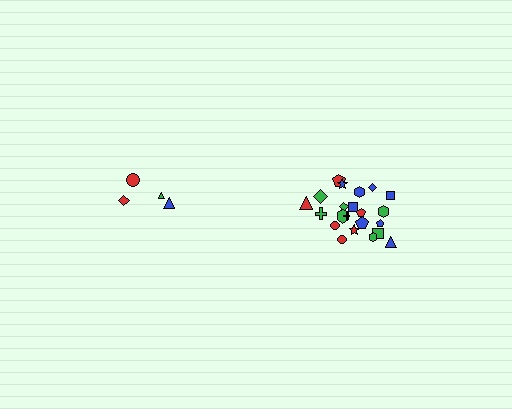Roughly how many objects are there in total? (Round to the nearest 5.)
Roughly 25 objects in total.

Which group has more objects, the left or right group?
The right group.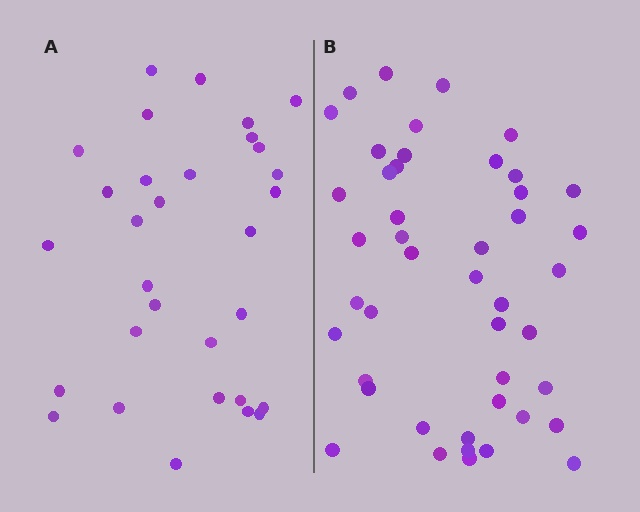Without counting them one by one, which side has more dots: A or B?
Region B (the right region) has more dots.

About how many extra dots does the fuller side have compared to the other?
Region B has approximately 15 more dots than region A.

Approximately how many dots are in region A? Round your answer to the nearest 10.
About 30 dots. (The exact count is 31, which rounds to 30.)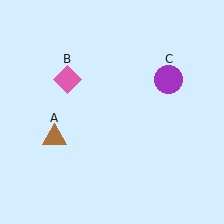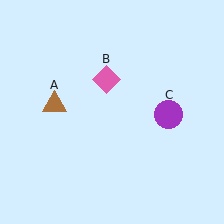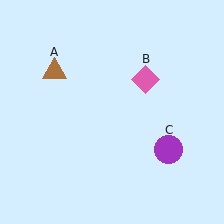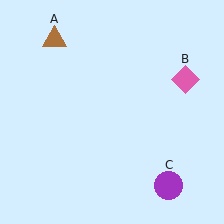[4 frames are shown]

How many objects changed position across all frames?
3 objects changed position: brown triangle (object A), pink diamond (object B), purple circle (object C).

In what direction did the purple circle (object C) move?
The purple circle (object C) moved down.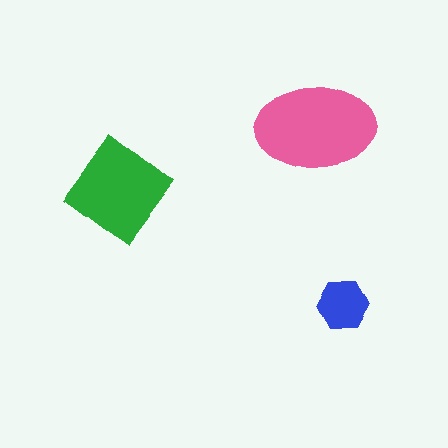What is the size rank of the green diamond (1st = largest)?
2nd.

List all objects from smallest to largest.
The blue hexagon, the green diamond, the pink ellipse.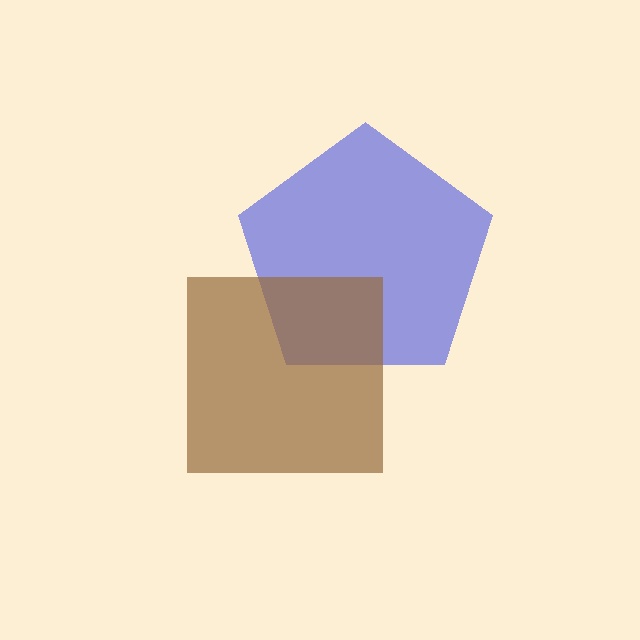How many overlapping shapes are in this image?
There are 2 overlapping shapes in the image.